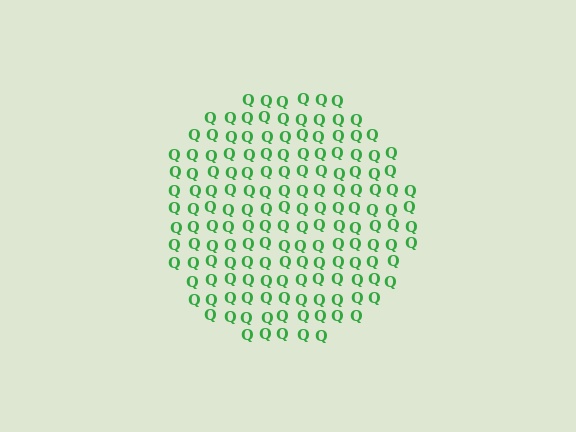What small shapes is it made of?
It is made of small letter Q's.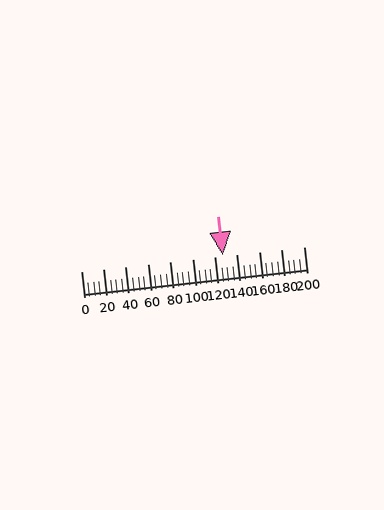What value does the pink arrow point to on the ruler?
The pink arrow points to approximately 127.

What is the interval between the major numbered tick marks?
The major tick marks are spaced 20 units apart.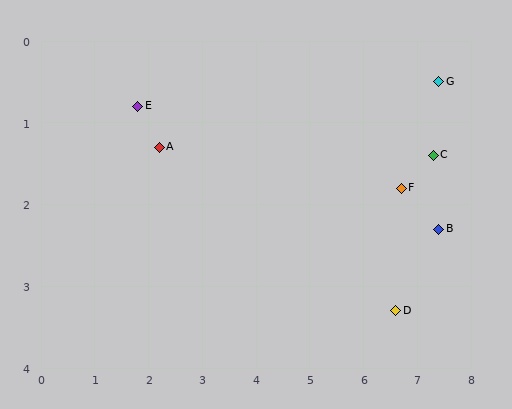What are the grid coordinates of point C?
Point C is at approximately (7.3, 1.4).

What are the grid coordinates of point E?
Point E is at approximately (1.8, 0.8).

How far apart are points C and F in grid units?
Points C and F are about 0.7 grid units apart.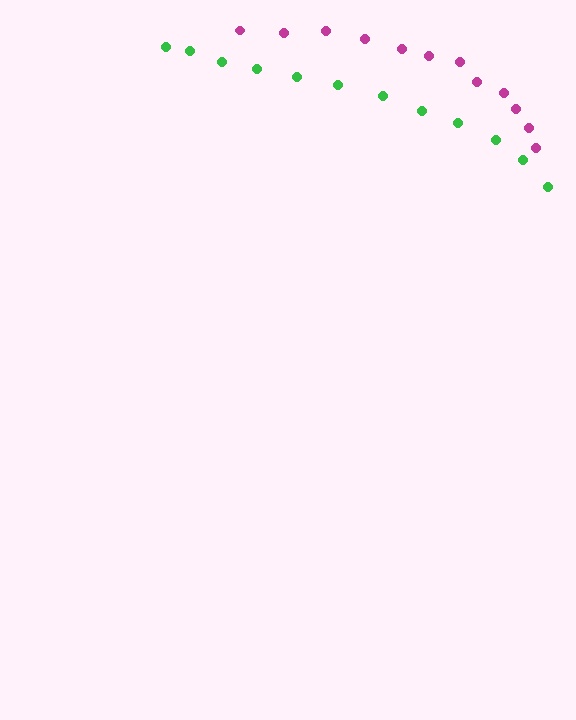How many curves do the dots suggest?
There are 2 distinct paths.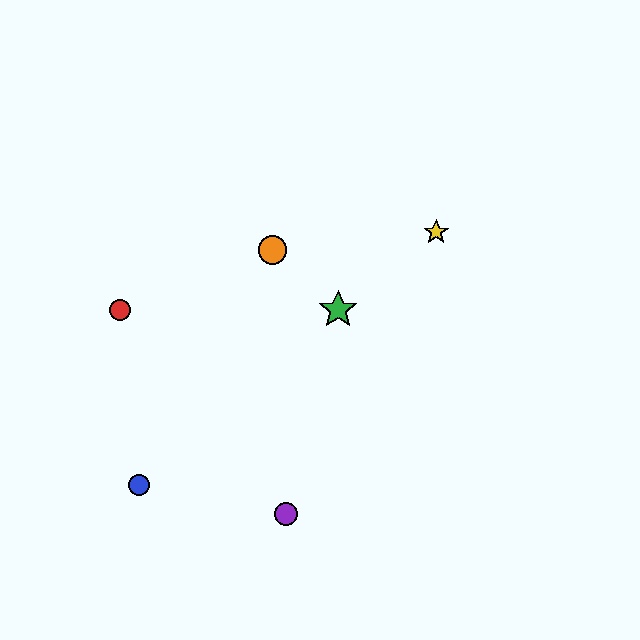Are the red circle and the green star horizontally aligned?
Yes, both are at y≈310.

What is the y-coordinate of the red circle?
The red circle is at y≈310.